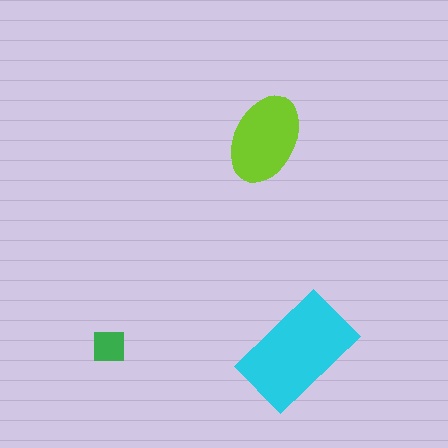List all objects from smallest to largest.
The green square, the lime ellipse, the cyan rectangle.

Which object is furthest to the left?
The green square is leftmost.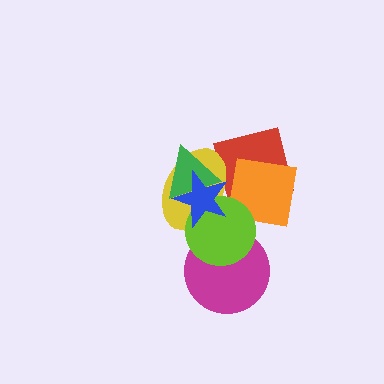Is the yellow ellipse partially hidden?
Yes, it is partially covered by another shape.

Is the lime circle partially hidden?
Yes, it is partially covered by another shape.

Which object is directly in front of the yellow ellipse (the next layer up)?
The green triangle is directly in front of the yellow ellipse.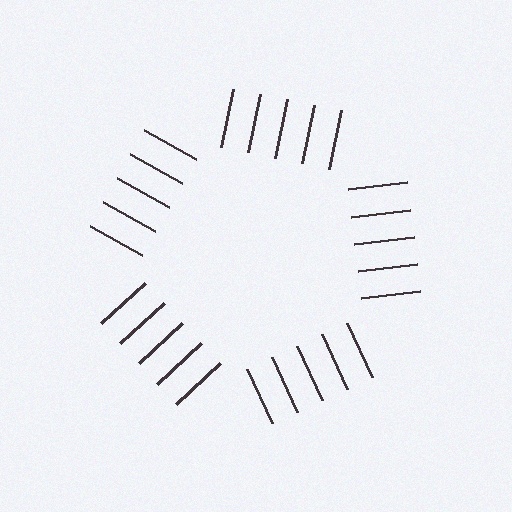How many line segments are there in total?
25 — 5 along each of the 5 edges.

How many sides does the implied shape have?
5 sides — the line-ends trace a pentagon.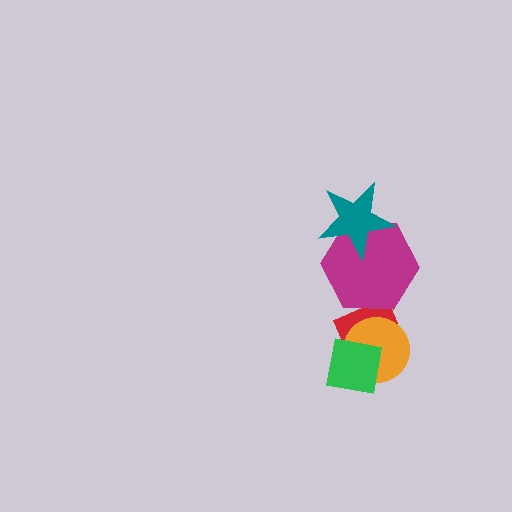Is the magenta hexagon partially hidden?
Yes, it is partially covered by another shape.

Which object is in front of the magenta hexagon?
The teal star is in front of the magenta hexagon.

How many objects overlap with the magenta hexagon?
2 objects overlap with the magenta hexagon.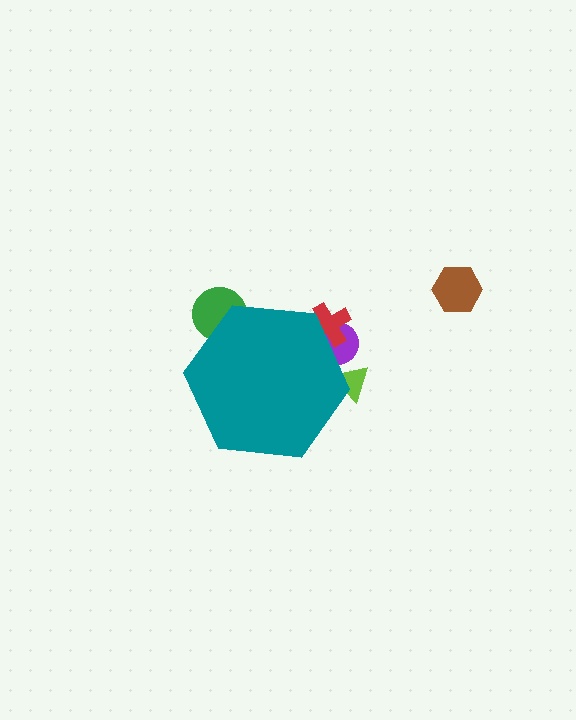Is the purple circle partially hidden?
Yes, the purple circle is partially hidden behind the teal hexagon.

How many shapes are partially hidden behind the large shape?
4 shapes are partially hidden.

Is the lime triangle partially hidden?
Yes, the lime triangle is partially hidden behind the teal hexagon.